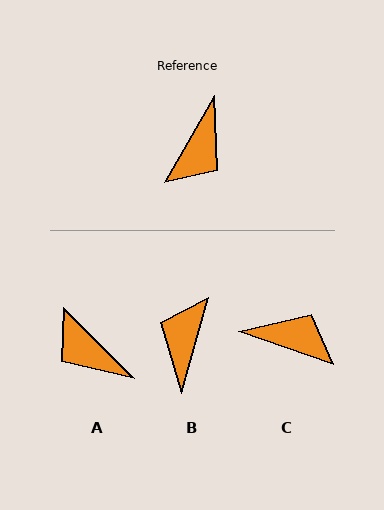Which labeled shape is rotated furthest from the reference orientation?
B, about 165 degrees away.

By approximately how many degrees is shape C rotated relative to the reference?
Approximately 101 degrees counter-clockwise.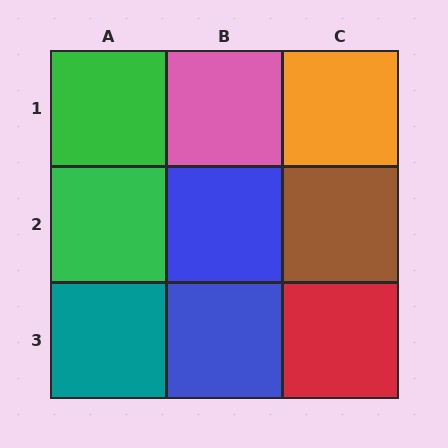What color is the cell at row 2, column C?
Brown.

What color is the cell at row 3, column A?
Teal.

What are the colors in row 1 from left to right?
Green, pink, orange.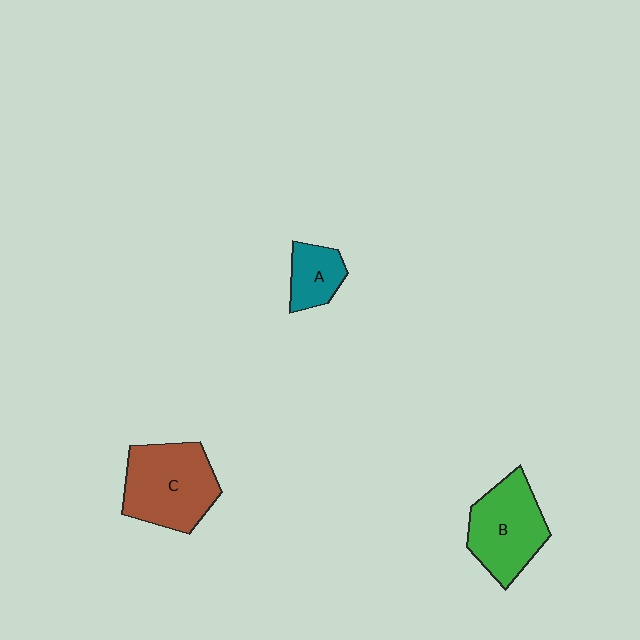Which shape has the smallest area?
Shape A (teal).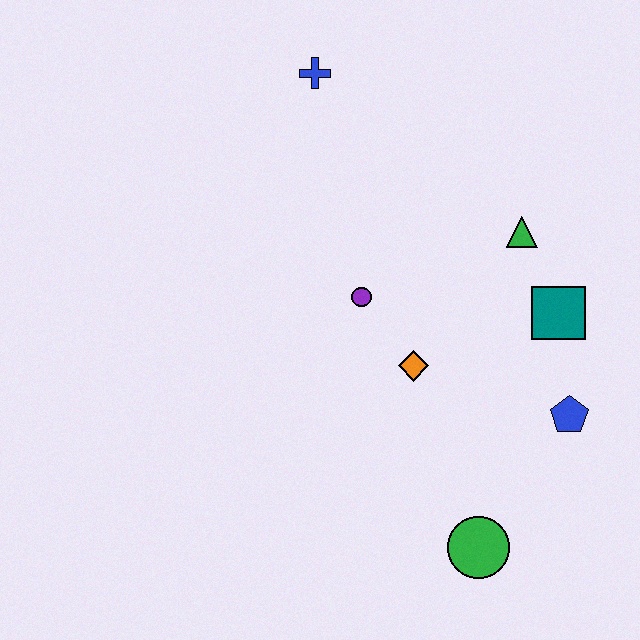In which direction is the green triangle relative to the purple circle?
The green triangle is to the right of the purple circle.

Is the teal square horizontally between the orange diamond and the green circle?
No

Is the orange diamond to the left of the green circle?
Yes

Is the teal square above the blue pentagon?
Yes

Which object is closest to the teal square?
The green triangle is closest to the teal square.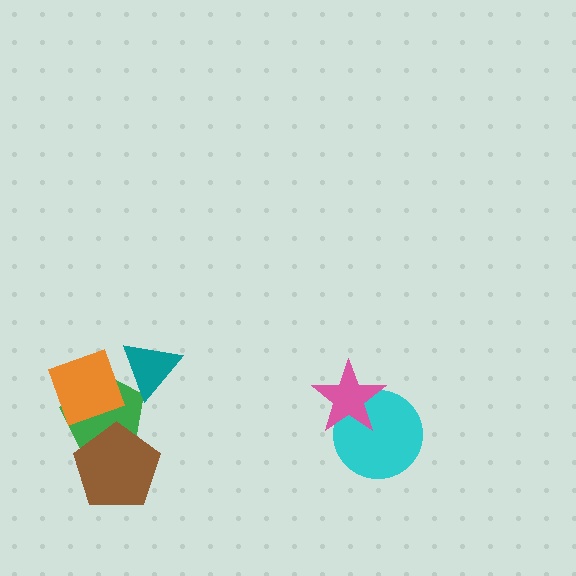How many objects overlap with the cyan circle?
1 object overlaps with the cyan circle.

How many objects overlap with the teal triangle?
1 object overlaps with the teal triangle.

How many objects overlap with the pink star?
1 object overlaps with the pink star.